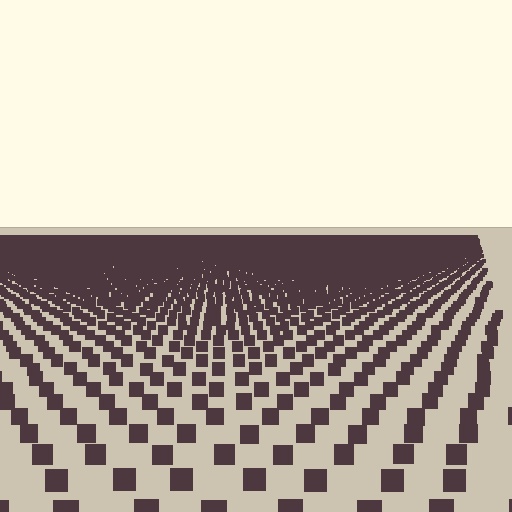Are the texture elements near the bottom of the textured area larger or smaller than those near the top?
Larger. Near the bottom, elements are closer to the viewer and appear at a bigger on-screen size.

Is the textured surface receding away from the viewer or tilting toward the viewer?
The surface is receding away from the viewer. Texture elements get smaller and denser toward the top.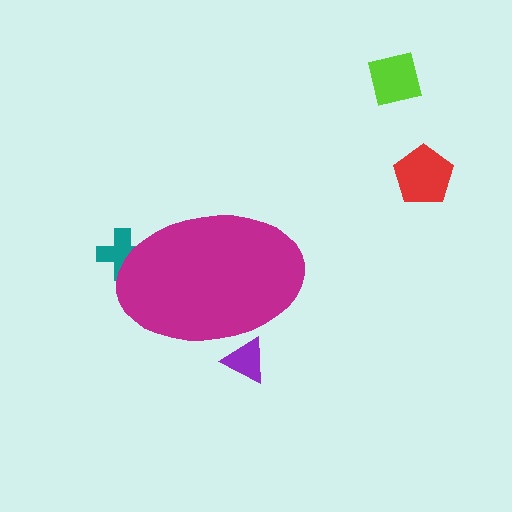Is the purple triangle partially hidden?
Yes, the purple triangle is partially hidden behind the magenta ellipse.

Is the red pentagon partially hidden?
No, the red pentagon is fully visible.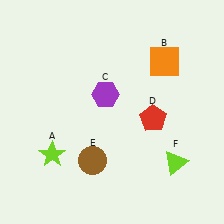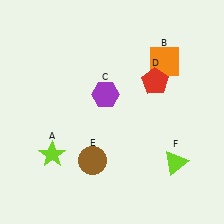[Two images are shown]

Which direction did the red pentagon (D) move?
The red pentagon (D) moved up.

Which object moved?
The red pentagon (D) moved up.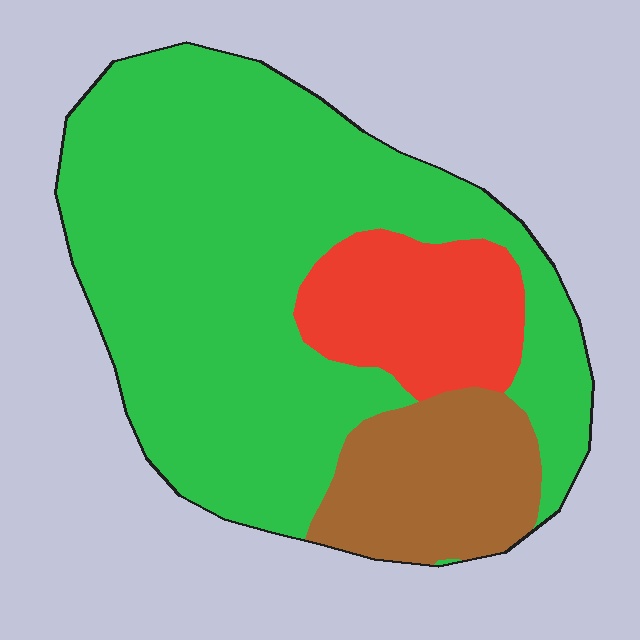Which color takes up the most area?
Green, at roughly 70%.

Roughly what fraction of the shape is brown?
Brown covers 16% of the shape.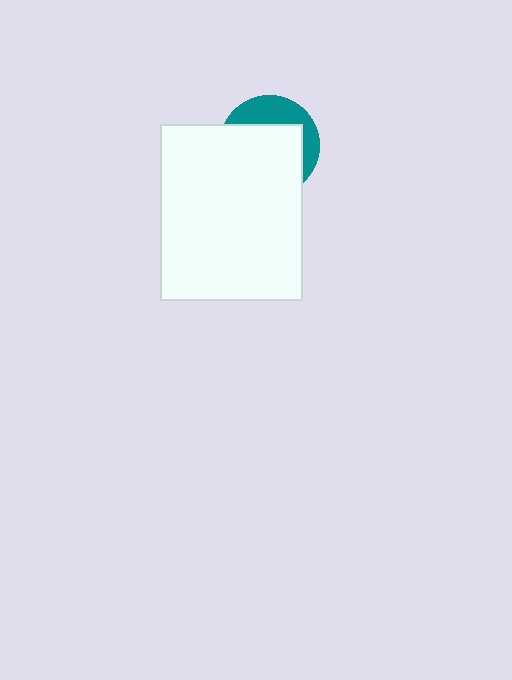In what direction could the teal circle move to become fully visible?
The teal circle could move toward the upper-right. That would shift it out from behind the white rectangle entirely.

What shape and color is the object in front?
The object in front is a white rectangle.